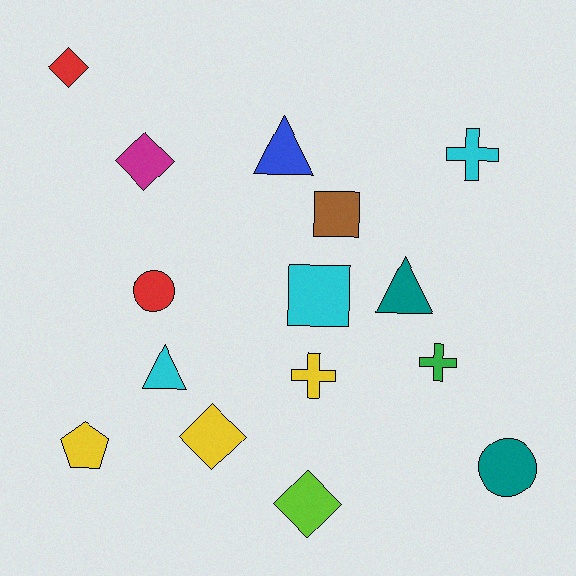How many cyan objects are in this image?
There are 3 cyan objects.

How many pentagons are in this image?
There is 1 pentagon.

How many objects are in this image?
There are 15 objects.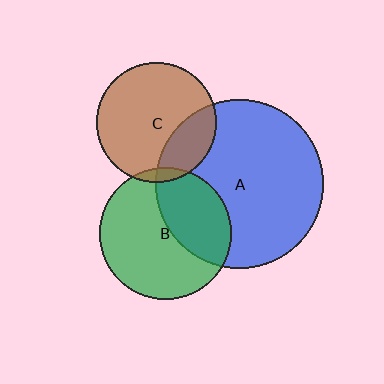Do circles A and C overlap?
Yes.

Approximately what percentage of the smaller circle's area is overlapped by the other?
Approximately 25%.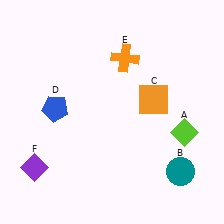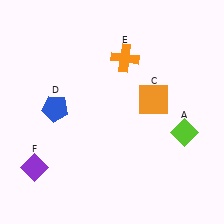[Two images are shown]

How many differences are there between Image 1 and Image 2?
There is 1 difference between the two images.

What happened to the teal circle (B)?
The teal circle (B) was removed in Image 2. It was in the bottom-right area of Image 1.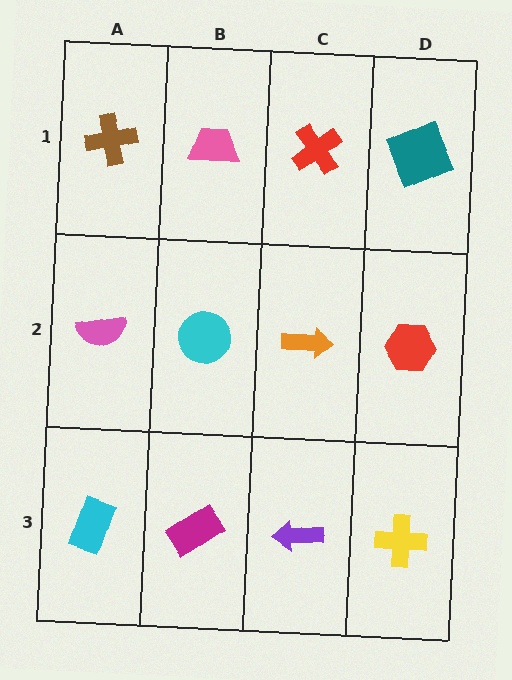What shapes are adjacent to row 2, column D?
A teal square (row 1, column D), a yellow cross (row 3, column D), an orange arrow (row 2, column C).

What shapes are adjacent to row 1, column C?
An orange arrow (row 2, column C), a pink trapezoid (row 1, column B), a teal square (row 1, column D).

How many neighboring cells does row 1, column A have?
2.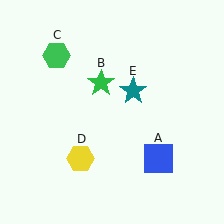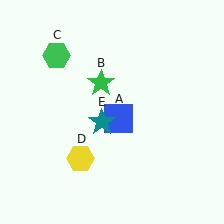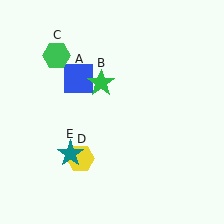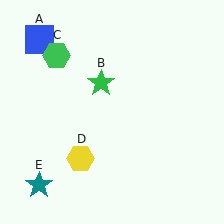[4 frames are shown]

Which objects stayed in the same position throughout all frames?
Green star (object B) and green hexagon (object C) and yellow hexagon (object D) remained stationary.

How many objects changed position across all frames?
2 objects changed position: blue square (object A), teal star (object E).